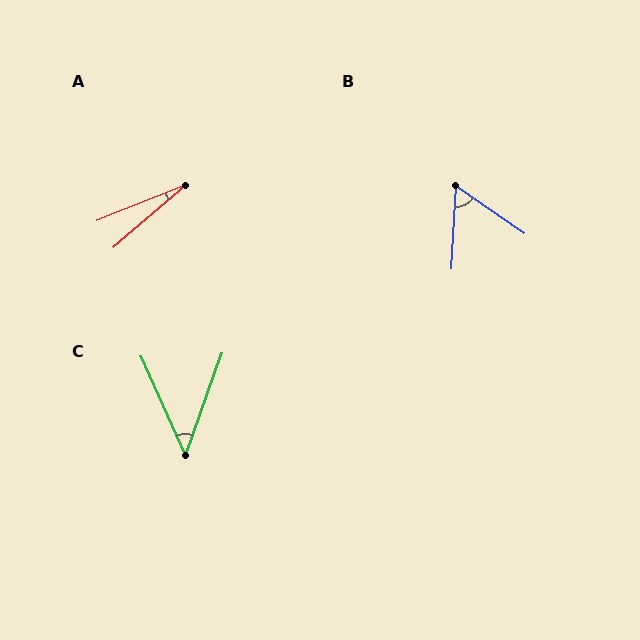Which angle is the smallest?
A, at approximately 19 degrees.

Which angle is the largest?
B, at approximately 58 degrees.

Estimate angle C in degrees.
Approximately 44 degrees.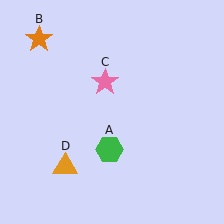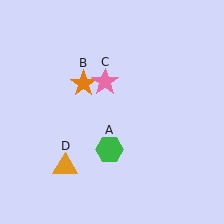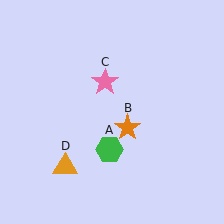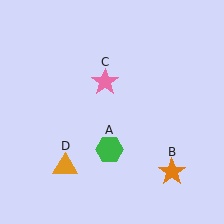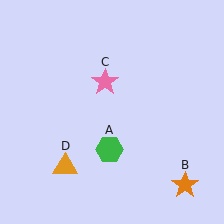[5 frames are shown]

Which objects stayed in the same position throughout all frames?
Green hexagon (object A) and pink star (object C) and orange triangle (object D) remained stationary.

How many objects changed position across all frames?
1 object changed position: orange star (object B).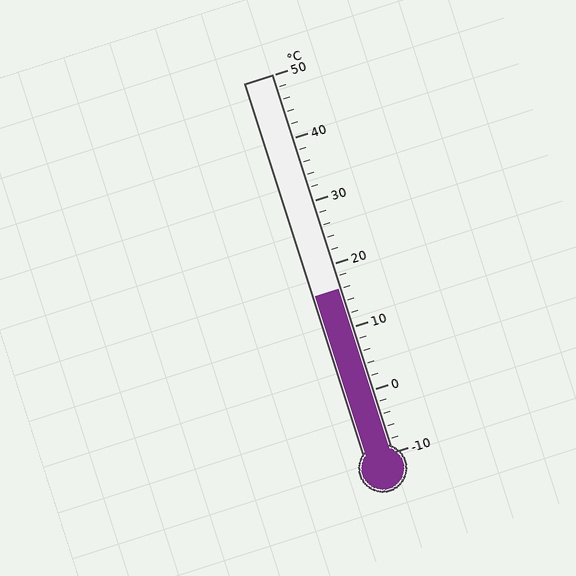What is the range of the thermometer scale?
The thermometer scale ranges from -10°C to 50°C.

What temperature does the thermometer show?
The thermometer shows approximately 16°C.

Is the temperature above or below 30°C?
The temperature is below 30°C.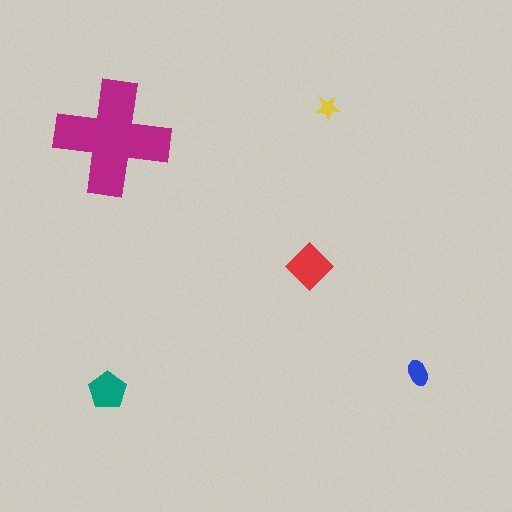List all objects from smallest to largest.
The yellow star, the blue ellipse, the teal pentagon, the red diamond, the magenta cross.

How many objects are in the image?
There are 5 objects in the image.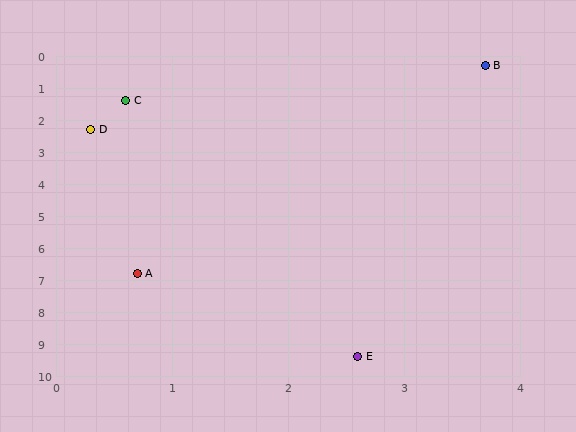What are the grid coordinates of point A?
Point A is at approximately (0.7, 6.8).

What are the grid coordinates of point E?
Point E is at approximately (2.6, 9.4).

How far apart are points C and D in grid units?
Points C and D are about 0.9 grid units apart.